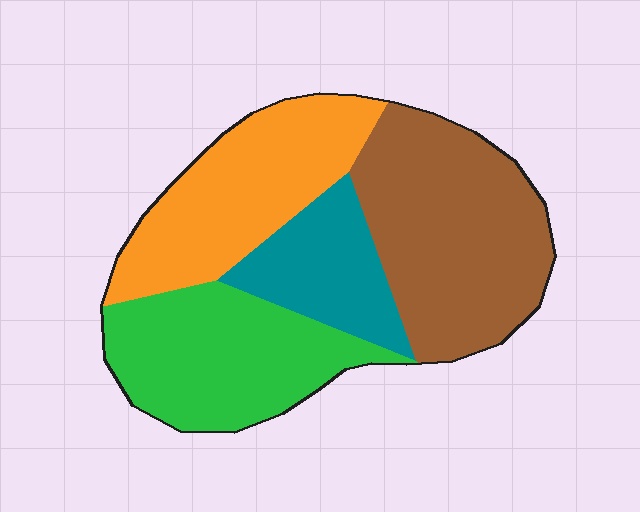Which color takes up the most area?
Brown, at roughly 35%.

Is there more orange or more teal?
Orange.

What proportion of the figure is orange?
Orange takes up about one quarter (1/4) of the figure.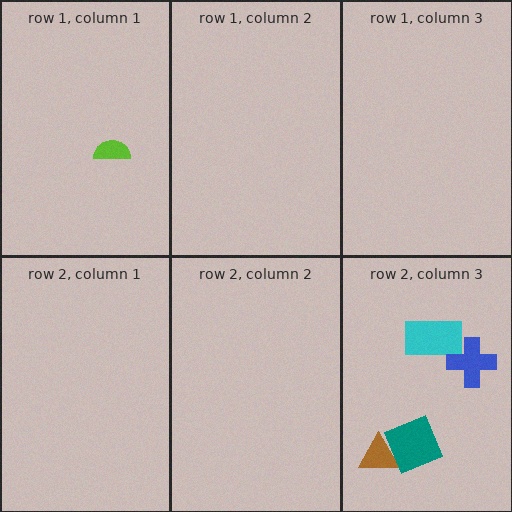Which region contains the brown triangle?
The row 2, column 3 region.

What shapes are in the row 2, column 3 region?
The cyan rectangle, the brown triangle, the teal square, the blue cross.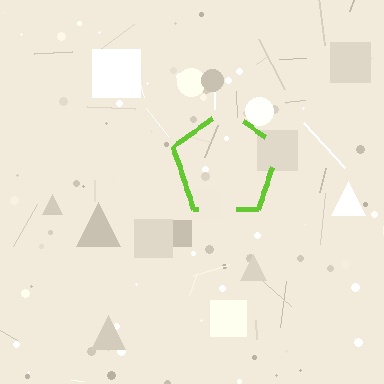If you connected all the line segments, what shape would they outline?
They would outline a pentagon.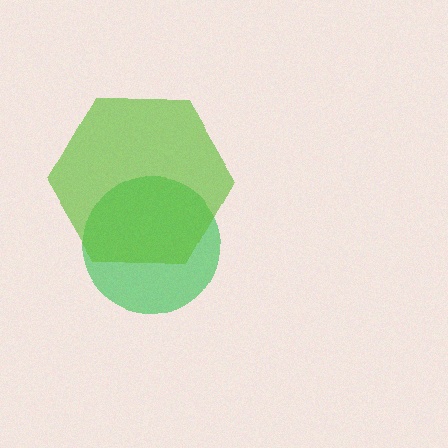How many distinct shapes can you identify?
There are 2 distinct shapes: a green circle, a lime hexagon.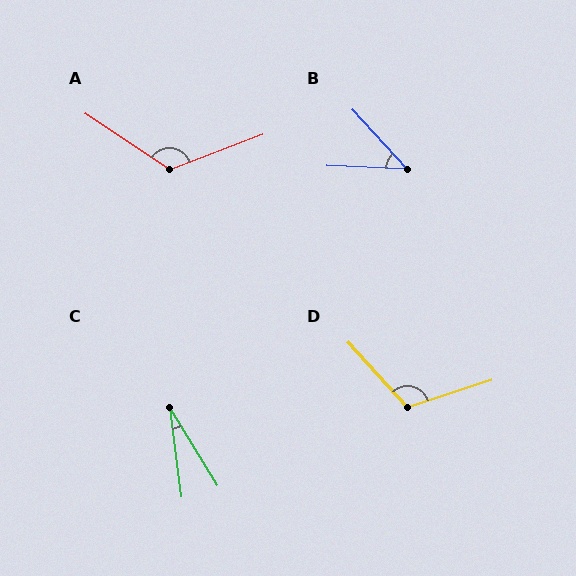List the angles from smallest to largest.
C (24°), B (45°), D (114°), A (126°).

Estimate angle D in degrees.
Approximately 114 degrees.